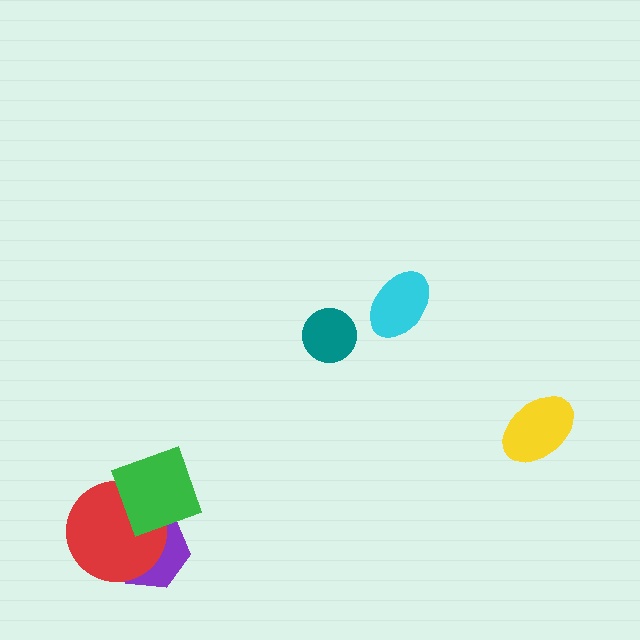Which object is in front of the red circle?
The green diamond is in front of the red circle.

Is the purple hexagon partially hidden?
Yes, it is partially covered by another shape.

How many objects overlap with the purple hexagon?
2 objects overlap with the purple hexagon.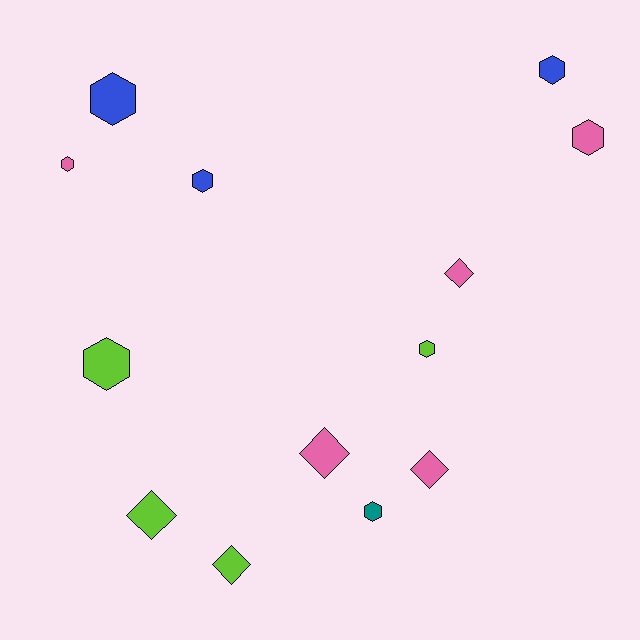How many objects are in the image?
There are 13 objects.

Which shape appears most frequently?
Hexagon, with 8 objects.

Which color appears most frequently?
Pink, with 5 objects.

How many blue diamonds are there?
There are no blue diamonds.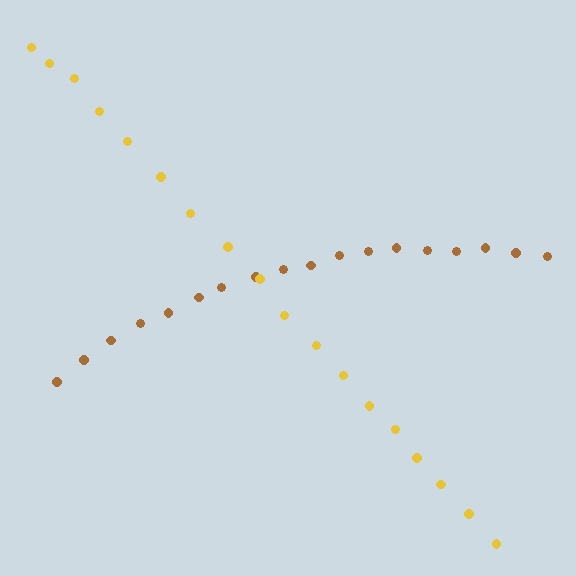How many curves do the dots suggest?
There are 2 distinct paths.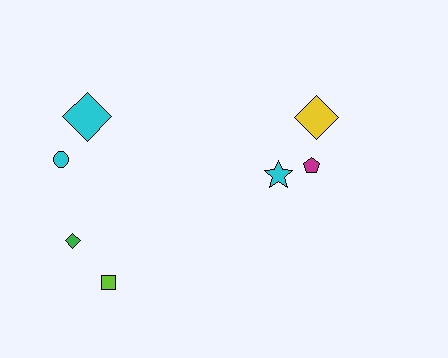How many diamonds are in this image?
There are 3 diamonds.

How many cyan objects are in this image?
There are 3 cyan objects.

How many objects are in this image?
There are 7 objects.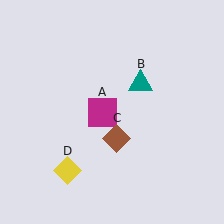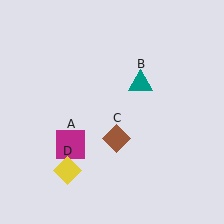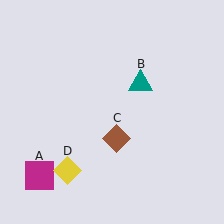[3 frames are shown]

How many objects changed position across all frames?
1 object changed position: magenta square (object A).